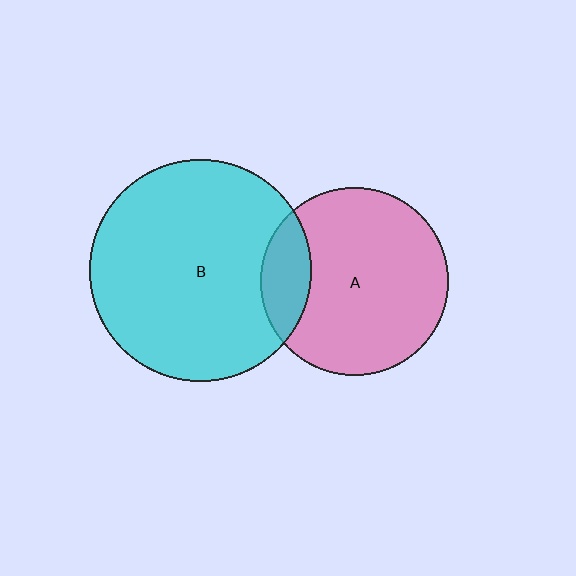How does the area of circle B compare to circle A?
Approximately 1.4 times.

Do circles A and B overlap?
Yes.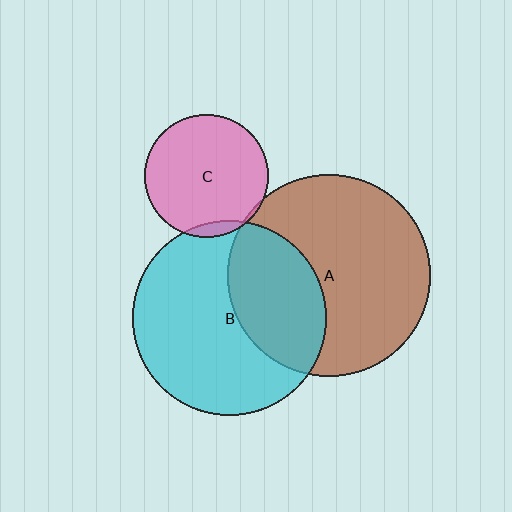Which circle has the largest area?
Circle A (brown).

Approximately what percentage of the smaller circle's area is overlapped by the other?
Approximately 35%.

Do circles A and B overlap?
Yes.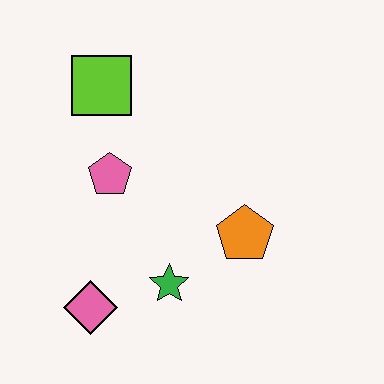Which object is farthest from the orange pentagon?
The lime square is farthest from the orange pentagon.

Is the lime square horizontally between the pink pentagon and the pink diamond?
Yes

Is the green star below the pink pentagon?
Yes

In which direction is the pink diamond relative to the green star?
The pink diamond is to the left of the green star.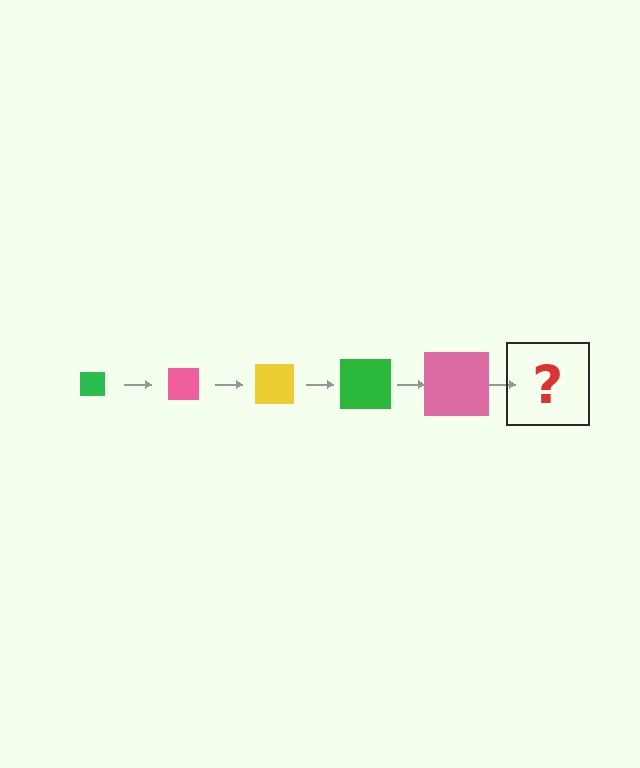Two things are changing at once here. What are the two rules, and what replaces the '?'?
The two rules are that the square grows larger each step and the color cycles through green, pink, and yellow. The '?' should be a yellow square, larger than the previous one.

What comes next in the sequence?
The next element should be a yellow square, larger than the previous one.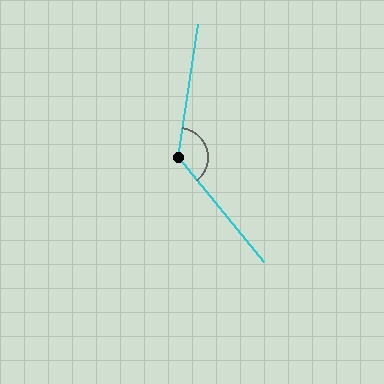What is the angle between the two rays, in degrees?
Approximately 132 degrees.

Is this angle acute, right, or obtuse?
It is obtuse.